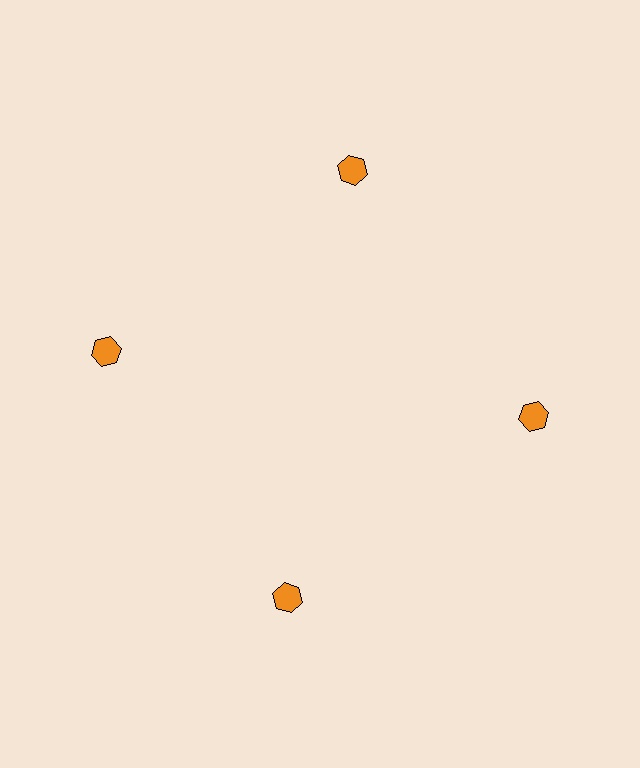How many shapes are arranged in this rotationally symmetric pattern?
There are 4 shapes, arranged in 4 groups of 1.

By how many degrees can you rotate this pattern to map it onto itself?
The pattern maps onto itself every 90 degrees of rotation.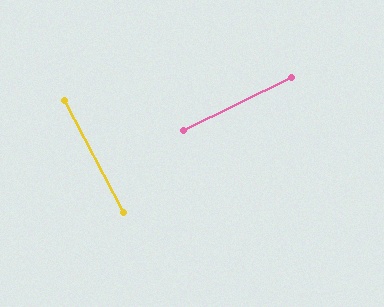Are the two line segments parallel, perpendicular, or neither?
Perpendicular — they meet at approximately 89°.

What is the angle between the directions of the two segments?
Approximately 89 degrees.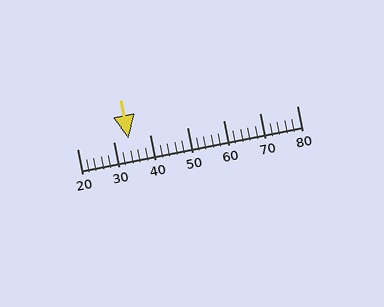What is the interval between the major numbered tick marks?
The major tick marks are spaced 10 units apart.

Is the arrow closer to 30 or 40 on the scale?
The arrow is closer to 30.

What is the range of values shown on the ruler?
The ruler shows values from 20 to 80.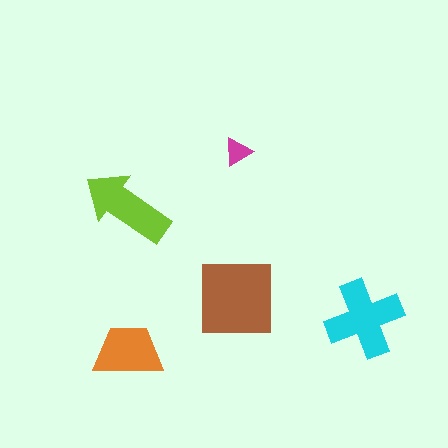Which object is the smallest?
The magenta triangle.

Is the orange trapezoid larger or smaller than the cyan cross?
Smaller.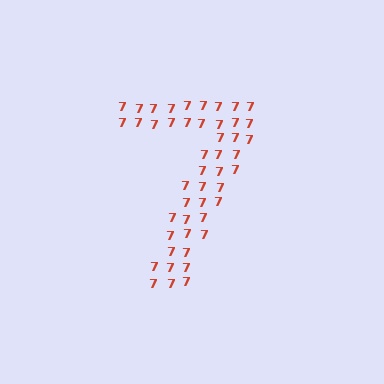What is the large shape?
The large shape is the digit 7.